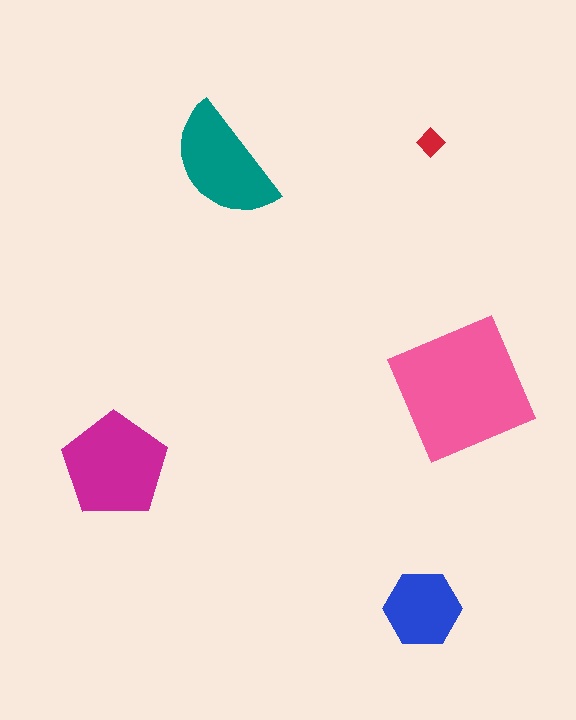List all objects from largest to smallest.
The pink square, the magenta pentagon, the teal semicircle, the blue hexagon, the red diamond.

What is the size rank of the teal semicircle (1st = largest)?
3rd.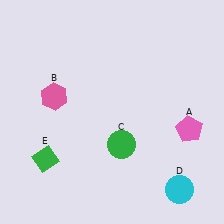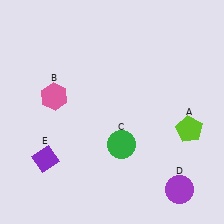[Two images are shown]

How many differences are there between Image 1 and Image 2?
There are 3 differences between the two images.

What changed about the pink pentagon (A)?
In Image 1, A is pink. In Image 2, it changed to lime.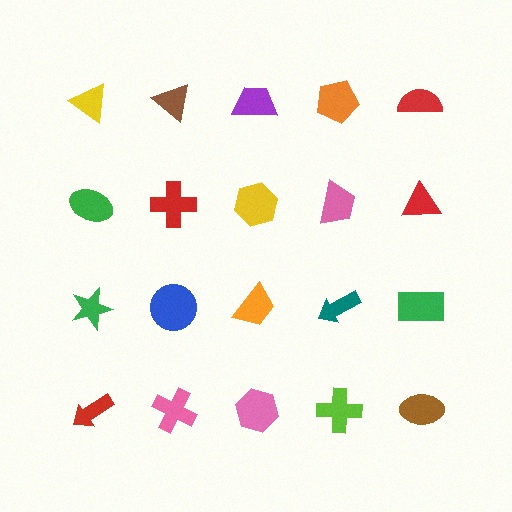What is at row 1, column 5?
A red semicircle.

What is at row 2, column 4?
A pink trapezoid.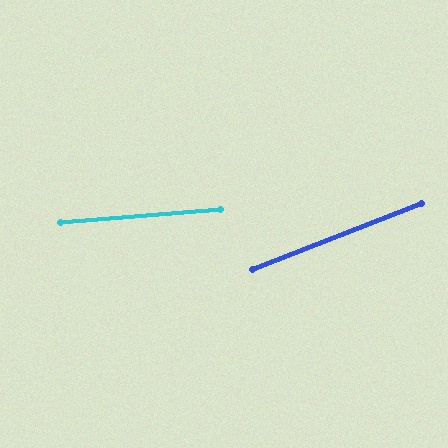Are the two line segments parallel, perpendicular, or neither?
Neither parallel nor perpendicular — they differ by about 17°.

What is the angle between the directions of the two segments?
Approximately 17 degrees.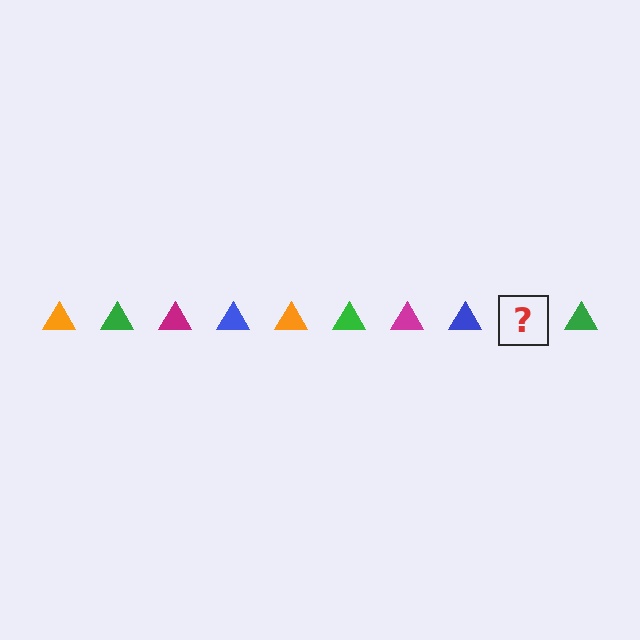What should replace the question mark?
The question mark should be replaced with an orange triangle.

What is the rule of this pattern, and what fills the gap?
The rule is that the pattern cycles through orange, green, magenta, blue triangles. The gap should be filled with an orange triangle.